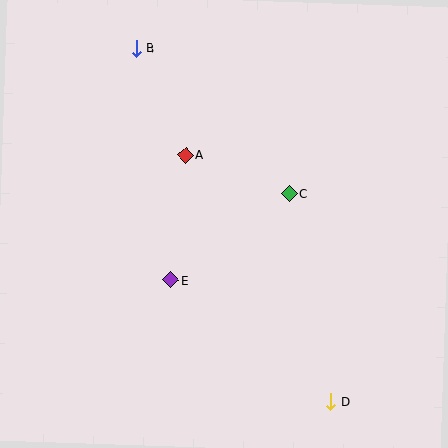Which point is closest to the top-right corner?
Point C is closest to the top-right corner.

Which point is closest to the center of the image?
Point C at (289, 193) is closest to the center.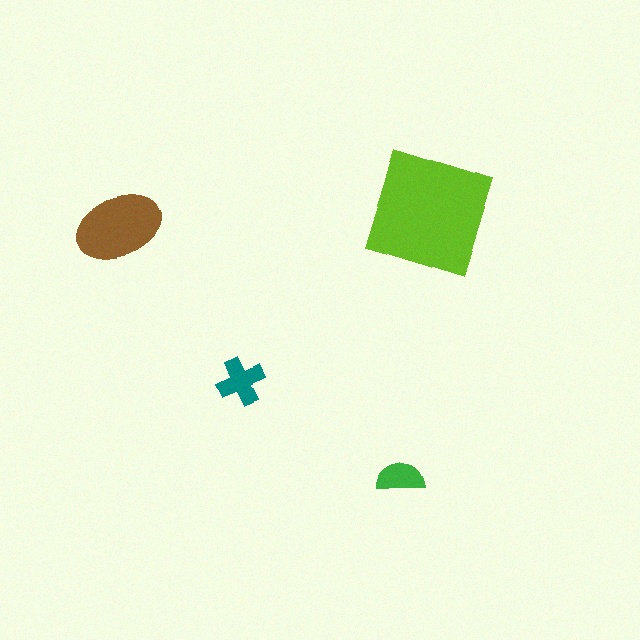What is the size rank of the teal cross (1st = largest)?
3rd.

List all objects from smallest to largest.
The green semicircle, the teal cross, the brown ellipse, the lime square.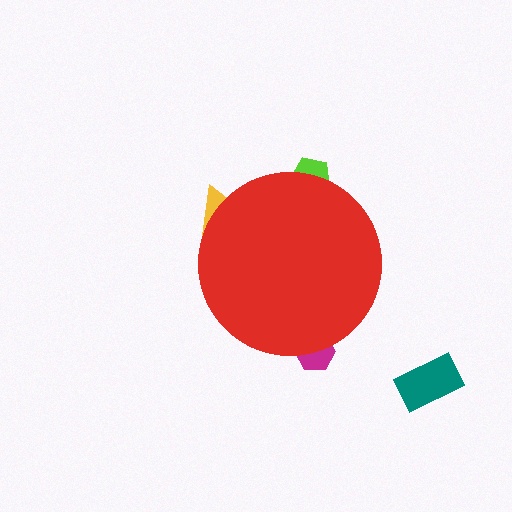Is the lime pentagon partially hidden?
Yes, the lime pentagon is partially hidden behind the red circle.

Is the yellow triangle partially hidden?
Yes, the yellow triangle is partially hidden behind the red circle.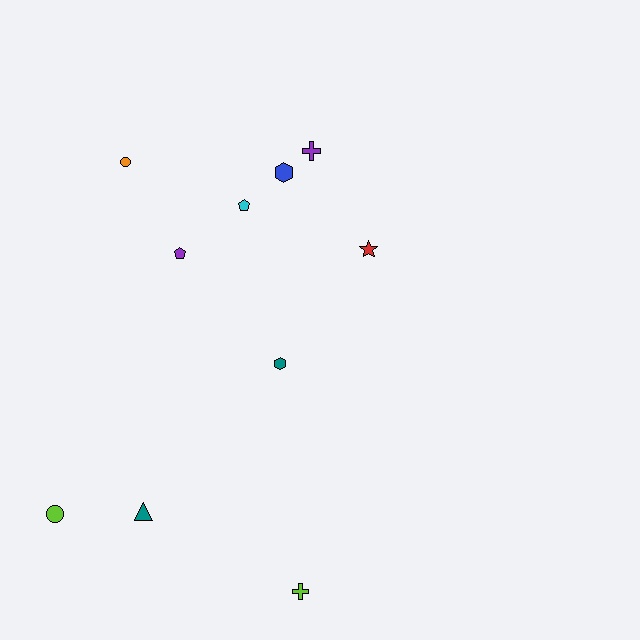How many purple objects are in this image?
There are 2 purple objects.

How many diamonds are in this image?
There are no diamonds.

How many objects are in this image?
There are 10 objects.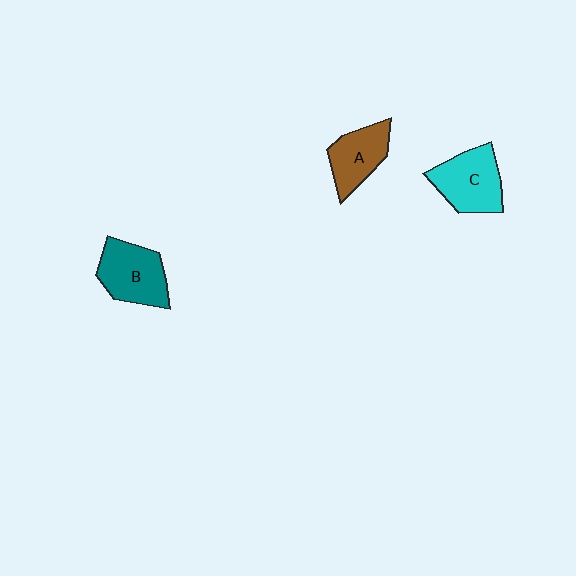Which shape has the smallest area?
Shape A (brown).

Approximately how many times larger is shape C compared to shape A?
Approximately 1.2 times.